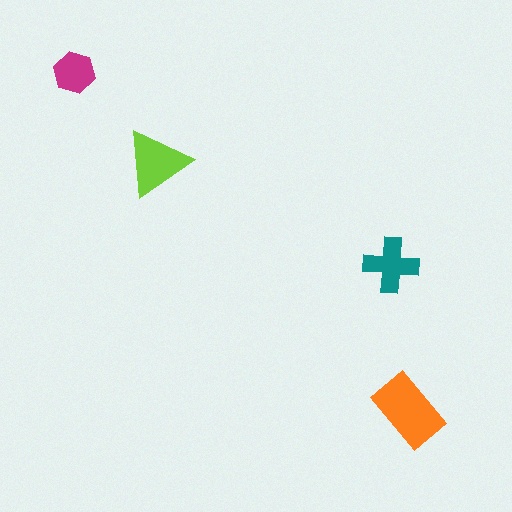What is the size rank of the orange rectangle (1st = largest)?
1st.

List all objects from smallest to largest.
The magenta hexagon, the teal cross, the lime triangle, the orange rectangle.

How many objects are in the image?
There are 4 objects in the image.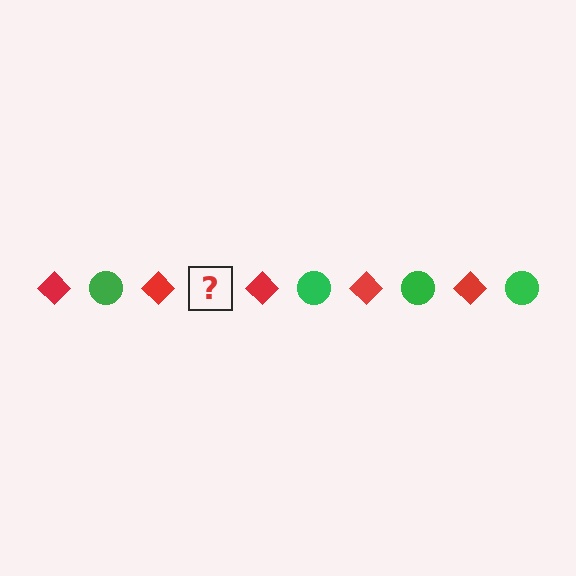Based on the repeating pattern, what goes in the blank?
The blank should be a green circle.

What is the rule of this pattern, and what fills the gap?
The rule is that the pattern alternates between red diamond and green circle. The gap should be filled with a green circle.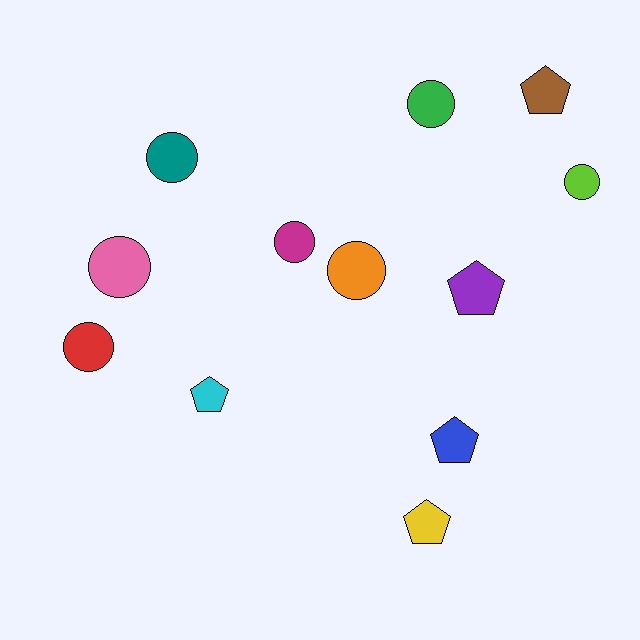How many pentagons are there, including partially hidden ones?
There are 5 pentagons.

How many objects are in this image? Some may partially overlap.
There are 12 objects.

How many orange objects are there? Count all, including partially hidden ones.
There is 1 orange object.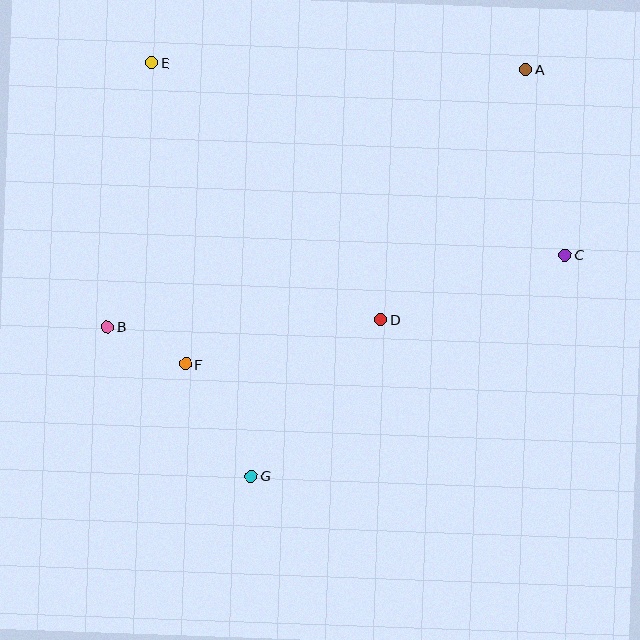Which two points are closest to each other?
Points B and F are closest to each other.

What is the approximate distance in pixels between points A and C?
The distance between A and C is approximately 190 pixels.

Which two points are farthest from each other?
Points A and B are farthest from each other.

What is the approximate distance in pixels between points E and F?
The distance between E and F is approximately 303 pixels.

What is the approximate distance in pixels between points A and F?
The distance between A and F is approximately 450 pixels.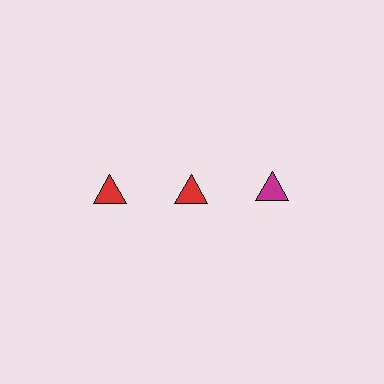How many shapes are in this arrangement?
There are 3 shapes arranged in a grid pattern.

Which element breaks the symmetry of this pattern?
The magenta triangle in the top row, center column breaks the symmetry. All other shapes are red triangles.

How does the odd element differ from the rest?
It has a different color: magenta instead of red.